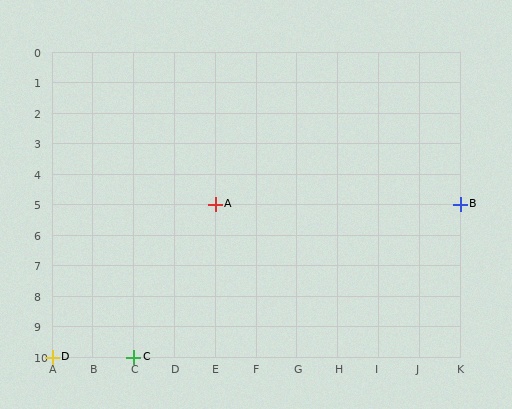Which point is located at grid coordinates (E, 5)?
Point A is at (E, 5).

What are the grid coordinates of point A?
Point A is at grid coordinates (E, 5).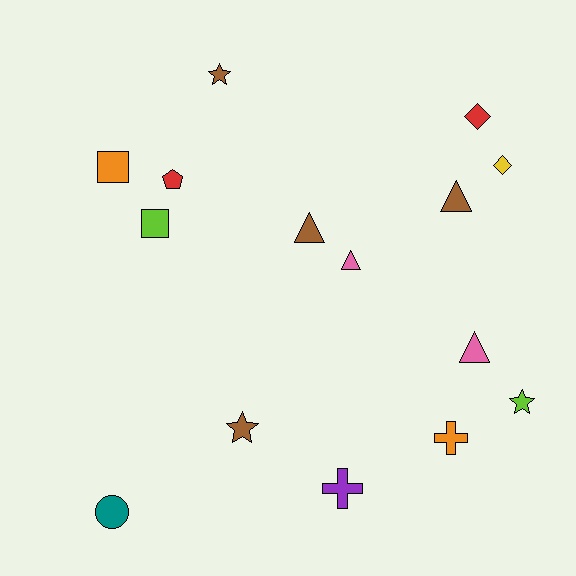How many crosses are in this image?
There are 2 crosses.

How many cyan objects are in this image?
There are no cyan objects.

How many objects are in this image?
There are 15 objects.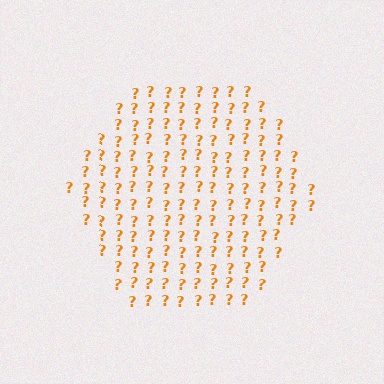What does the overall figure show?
The overall figure shows a hexagon.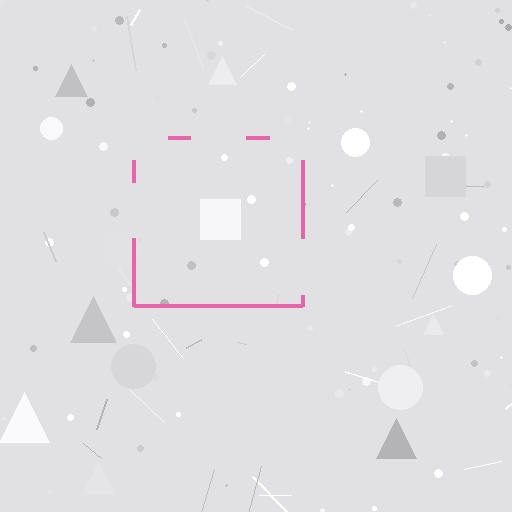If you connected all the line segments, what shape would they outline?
They would outline a square.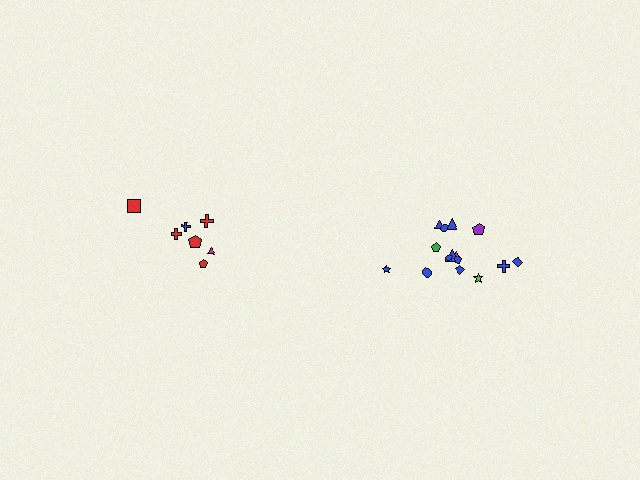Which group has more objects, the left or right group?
The right group.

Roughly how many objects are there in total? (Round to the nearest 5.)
Roughly 20 objects in total.